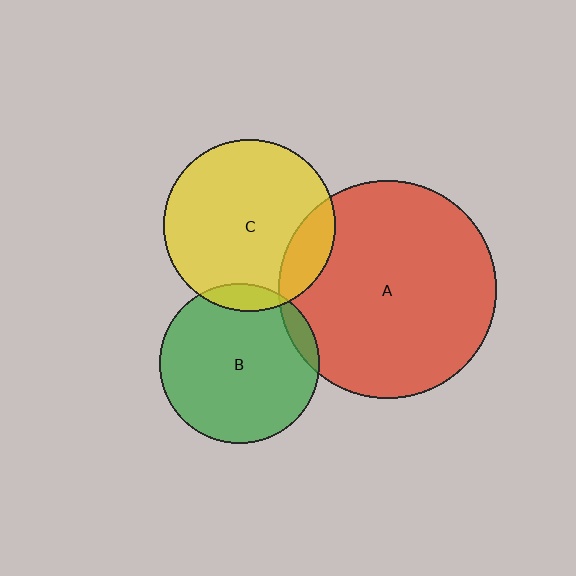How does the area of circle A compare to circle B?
Approximately 1.8 times.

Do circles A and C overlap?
Yes.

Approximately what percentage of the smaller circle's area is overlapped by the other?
Approximately 15%.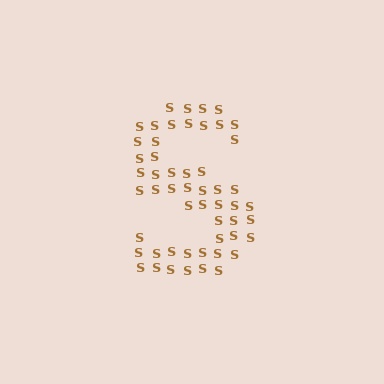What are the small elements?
The small elements are letter S's.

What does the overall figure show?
The overall figure shows the letter S.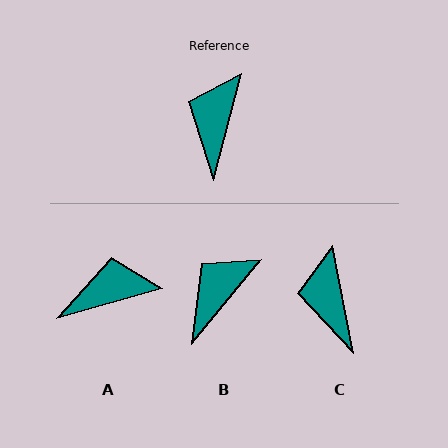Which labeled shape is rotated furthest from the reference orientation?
A, about 60 degrees away.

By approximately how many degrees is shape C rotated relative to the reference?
Approximately 25 degrees counter-clockwise.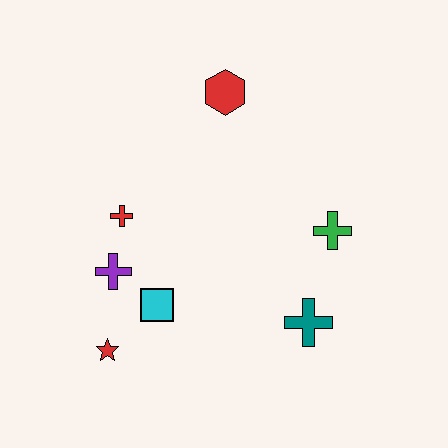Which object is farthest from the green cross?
The red star is farthest from the green cross.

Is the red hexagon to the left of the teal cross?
Yes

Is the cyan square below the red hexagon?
Yes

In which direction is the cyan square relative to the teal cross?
The cyan square is to the left of the teal cross.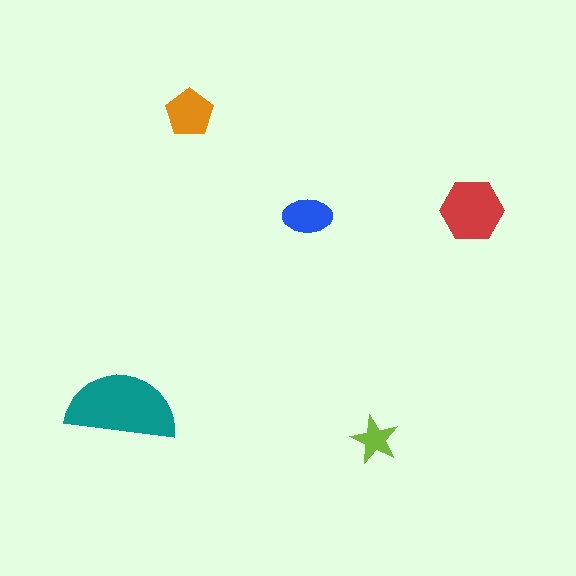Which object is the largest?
The teal semicircle.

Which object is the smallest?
The lime star.